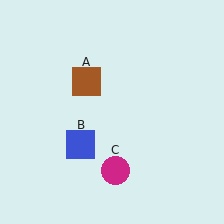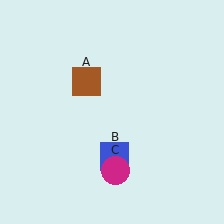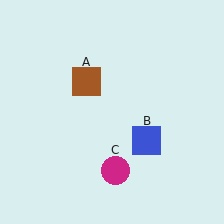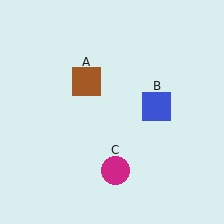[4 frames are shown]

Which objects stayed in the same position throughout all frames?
Brown square (object A) and magenta circle (object C) remained stationary.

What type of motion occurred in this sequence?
The blue square (object B) rotated counterclockwise around the center of the scene.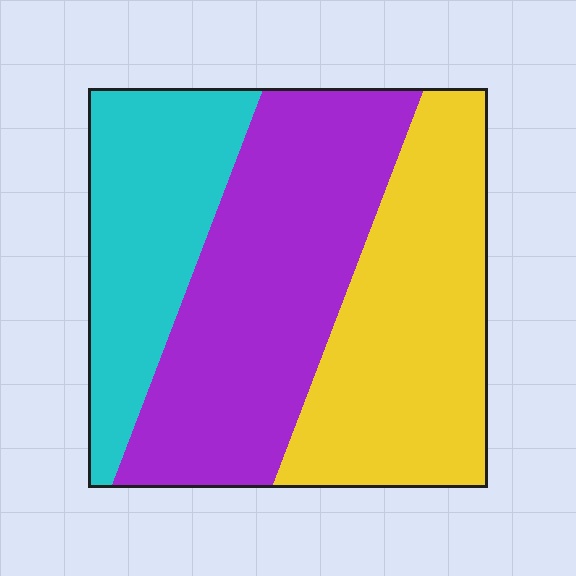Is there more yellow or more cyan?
Yellow.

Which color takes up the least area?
Cyan, at roughly 25%.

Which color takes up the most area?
Purple, at roughly 40%.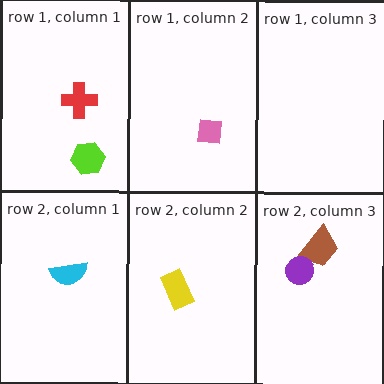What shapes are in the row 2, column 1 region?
The cyan semicircle.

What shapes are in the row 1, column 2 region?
The pink square.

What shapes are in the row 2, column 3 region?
The brown trapezoid, the purple circle.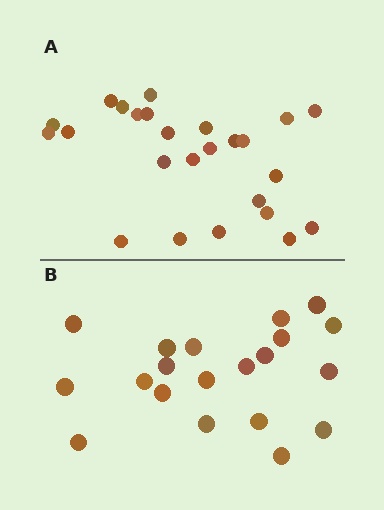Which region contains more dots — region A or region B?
Region A (the top region) has more dots.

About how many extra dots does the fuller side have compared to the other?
Region A has about 5 more dots than region B.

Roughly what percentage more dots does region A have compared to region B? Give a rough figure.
About 25% more.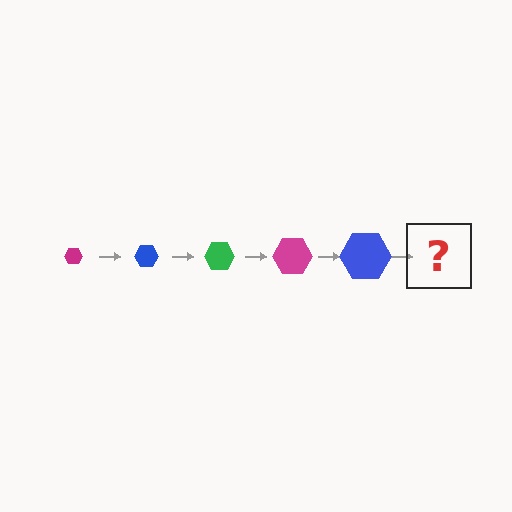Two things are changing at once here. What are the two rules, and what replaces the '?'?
The two rules are that the hexagon grows larger each step and the color cycles through magenta, blue, and green. The '?' should be a green hexagon, larger than the previous one.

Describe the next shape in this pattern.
It should be a green hexagon, larger than the previous one.